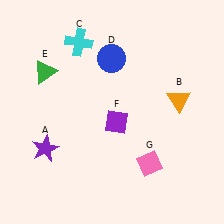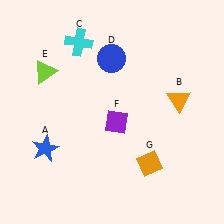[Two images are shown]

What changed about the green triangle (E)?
In Image 1, E is green. In Image 2, it changed to lime.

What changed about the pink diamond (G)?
In Image 1, G is pink. In Image 2, it changed to orange.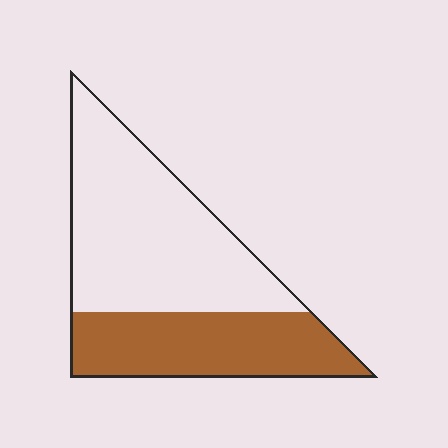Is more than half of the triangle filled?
No.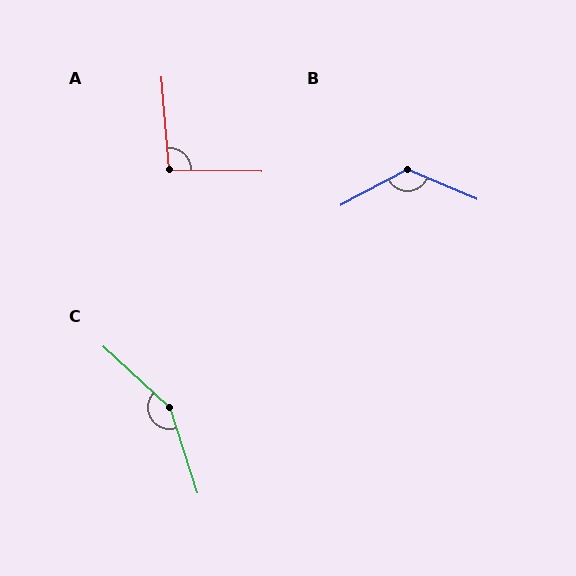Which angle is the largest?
C, at approximately 151 degrees.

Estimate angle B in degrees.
Approximately 129 degrees.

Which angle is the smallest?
A, at approximately 95 degrees.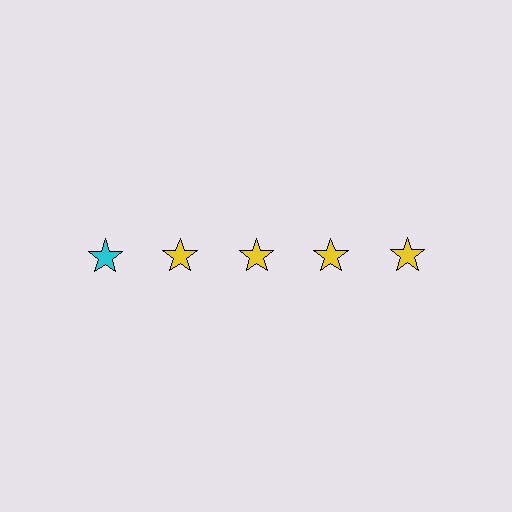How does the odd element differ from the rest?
It has a different color: cyan instead of yellow.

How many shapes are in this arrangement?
There are 5 shapes arranged in a grid pattern.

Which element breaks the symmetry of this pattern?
The cyan star in the top row, leftmost column breaks the symmetry. All other shapes are yellow stars.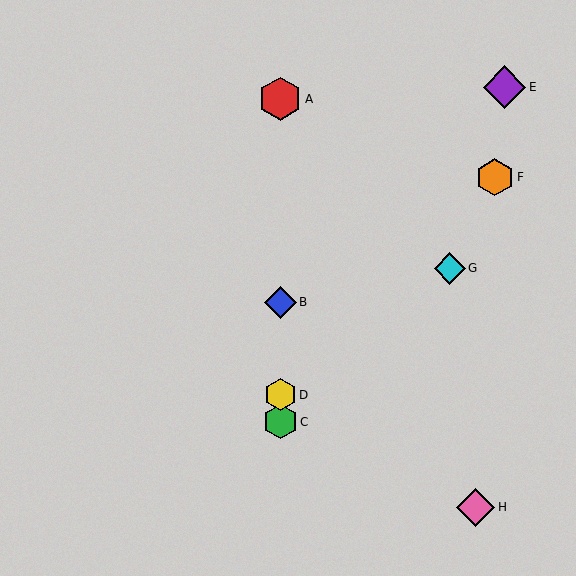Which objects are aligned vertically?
Objects A, B, C, D are aligned vertically.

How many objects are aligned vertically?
4 objects (A, B, C, D) are aligned vertically.